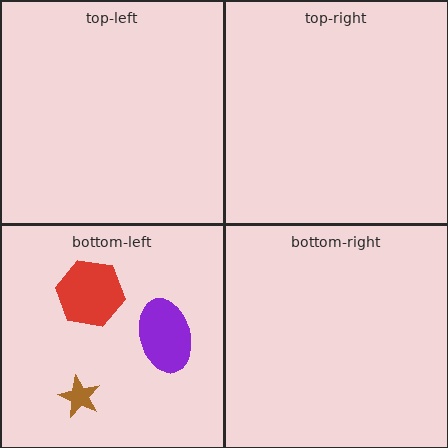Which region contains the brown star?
The bottom-left region.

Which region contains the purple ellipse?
The bottom-left region.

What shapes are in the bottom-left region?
The brown star, the red hexagon, the purple ellipse.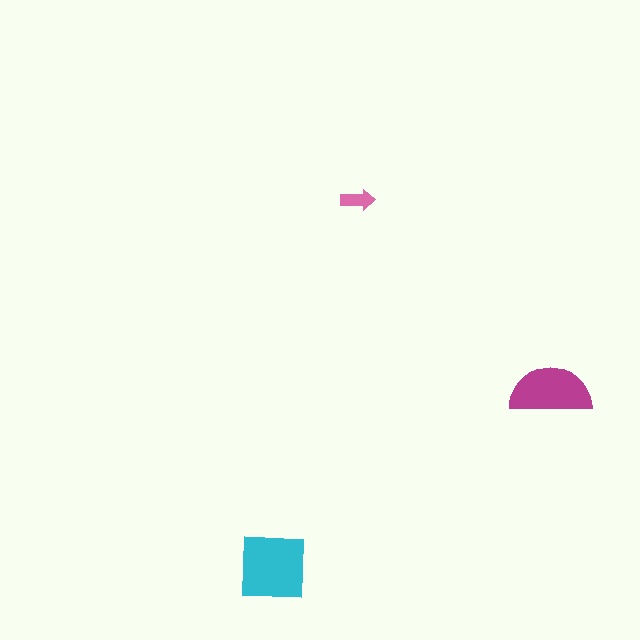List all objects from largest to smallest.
The cyan square, the magenta semicircle, the pink arrow.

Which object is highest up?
The pink arrow is topmost.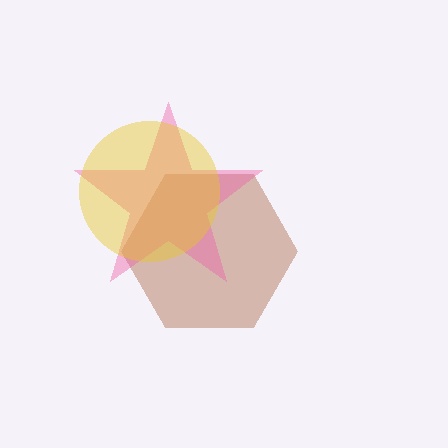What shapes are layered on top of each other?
The layered shapes are: a brown hexagon, a pink star, a yellow circle.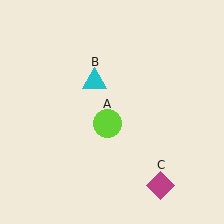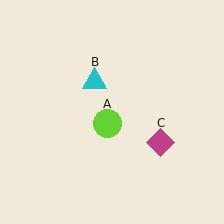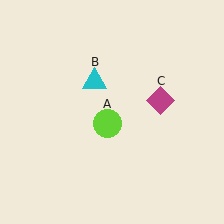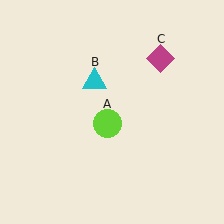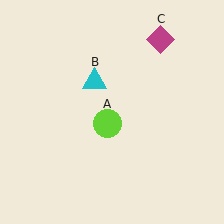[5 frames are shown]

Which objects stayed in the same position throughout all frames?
Lime circle (object A) and cyan triangle (object B) remained stationary.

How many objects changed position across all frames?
1 object changed position: magenta diamond (object C).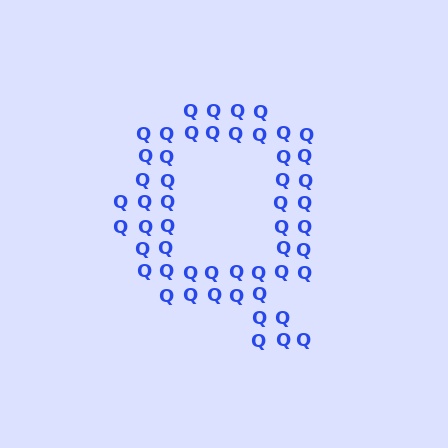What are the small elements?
The small elements are letter Q's.